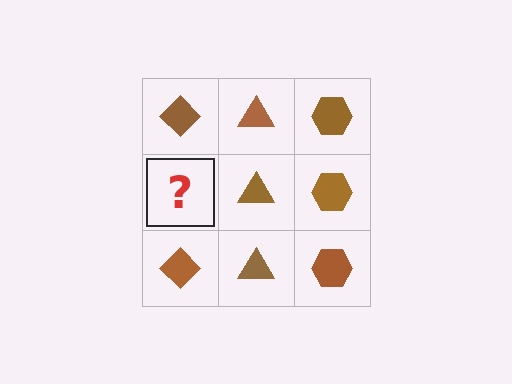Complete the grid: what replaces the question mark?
The question mark should be replaced with a brown diamond.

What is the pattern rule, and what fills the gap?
The rule is that each column has a consistent shape. The gap should be filled with a brown diamond.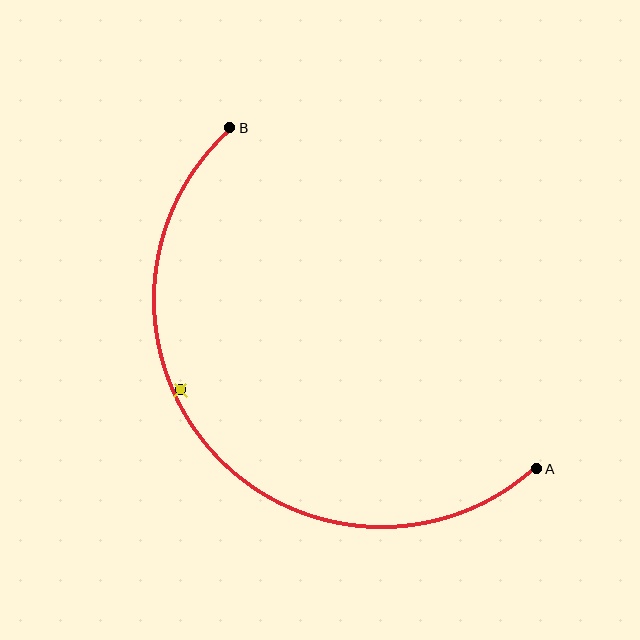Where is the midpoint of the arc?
The arc midpoint is the point on the curve farthest from the straight line joining A and B. It sits below and to the left of that line.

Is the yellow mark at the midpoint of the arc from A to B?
No — the yellow mark does not lie on the arc at all. It sits slightly inside the curve.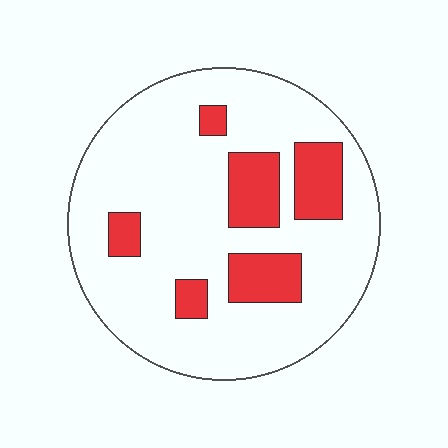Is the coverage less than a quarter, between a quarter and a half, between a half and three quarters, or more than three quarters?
Less than a quarter.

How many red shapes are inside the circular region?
6.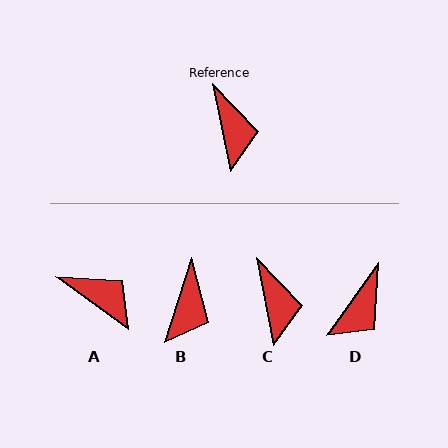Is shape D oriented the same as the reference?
No, it is off by about 47 degrees.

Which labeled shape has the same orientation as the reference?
C.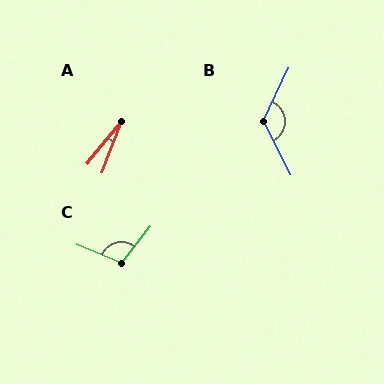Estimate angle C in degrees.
Approximately 105 degrees.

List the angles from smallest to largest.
A (18°), C (105°), B (128°).